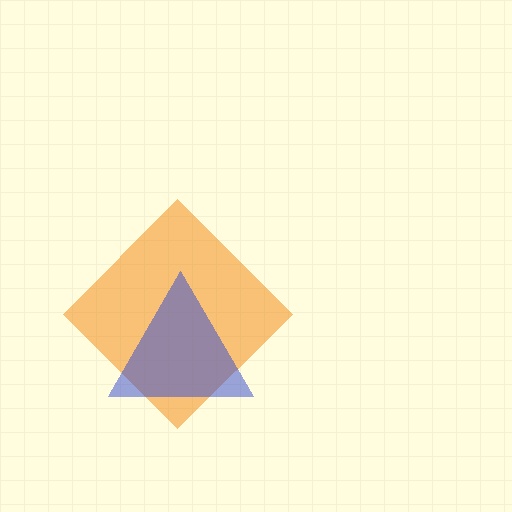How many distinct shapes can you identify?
There are 2 distinct shapes: an orange diamond, a blue triangle.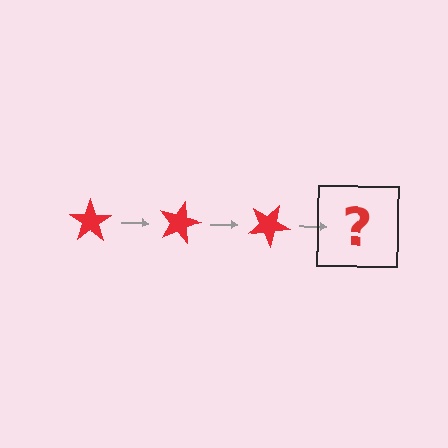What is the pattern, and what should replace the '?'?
The pattern is that the star rotates 15 degrees each step. The '?' should be a red star rotated 45 degrees.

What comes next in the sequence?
The next element should be a red star rotated 45 degrees.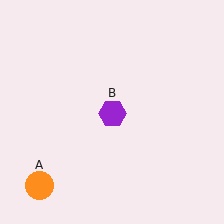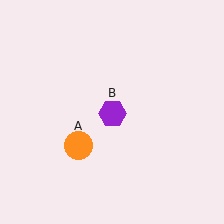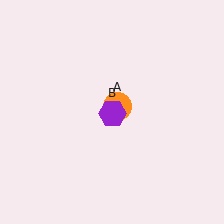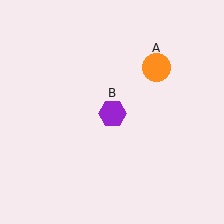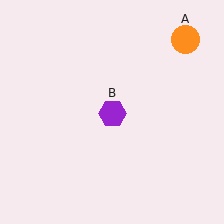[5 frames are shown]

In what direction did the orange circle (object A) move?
The orange circle (object A) moved up and to the right.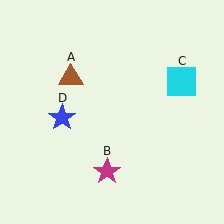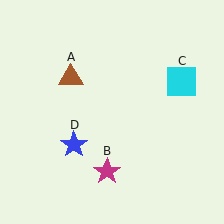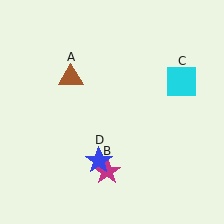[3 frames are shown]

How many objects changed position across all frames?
1 object changed position: blue star (object D).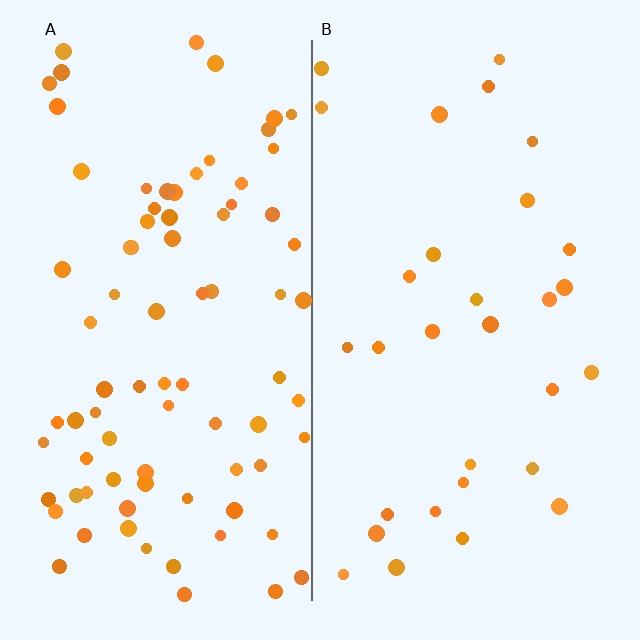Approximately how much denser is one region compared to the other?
Approximately 2.7× — region A over region B.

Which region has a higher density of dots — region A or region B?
A (the left).